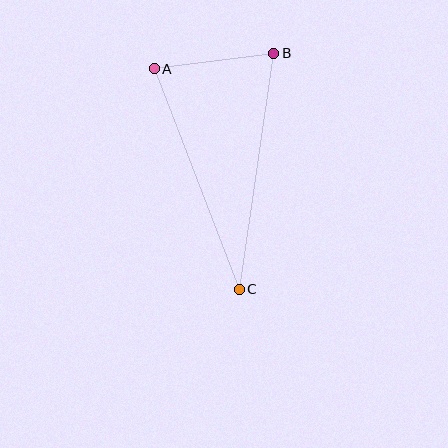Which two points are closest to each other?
Points A and B are closest to each other.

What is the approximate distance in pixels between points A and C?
The distance between A and C is approximately 236 pixels.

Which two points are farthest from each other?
Points B and C are farthest from each other.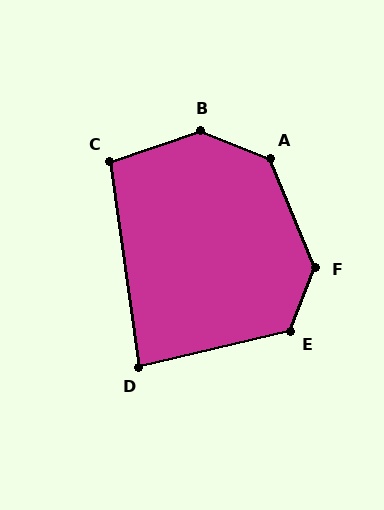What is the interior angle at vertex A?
Approximately 134 degrees (obtuse).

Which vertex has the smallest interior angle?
D, at approximately 85 degrees.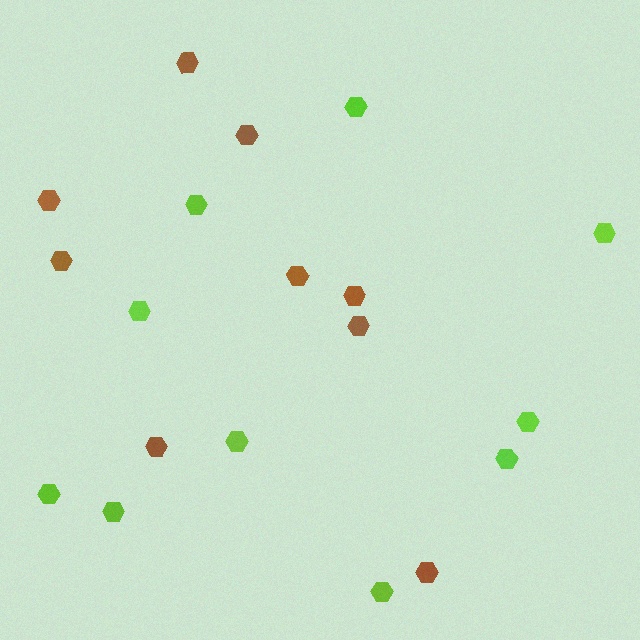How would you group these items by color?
There are 2 groups: one group of lime hexagons (10) and one group of brown hexagons (9).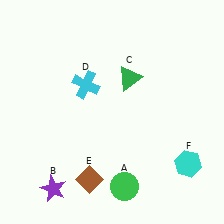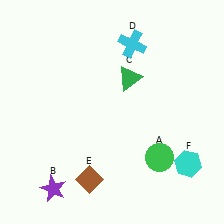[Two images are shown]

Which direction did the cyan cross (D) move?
The cyan cross (D) moved right.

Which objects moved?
The objects that moved are: the green circle (A), the cyan cross (D).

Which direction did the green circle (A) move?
The green circle (A) moved right.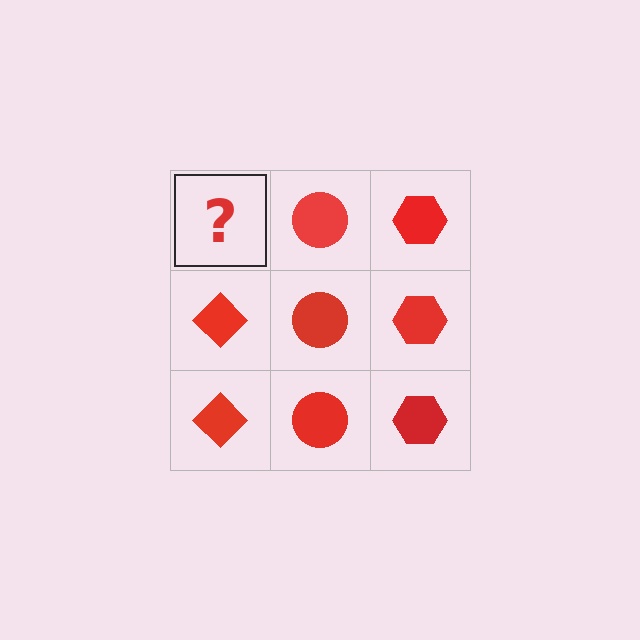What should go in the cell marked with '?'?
The missing cell should contain a red diamond.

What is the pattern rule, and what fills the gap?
The rule is that each column has a consistent shape. The gap should be filled with a red diamond.